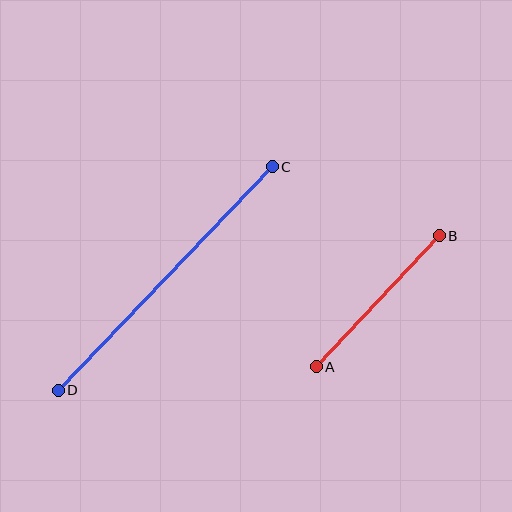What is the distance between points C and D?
The distance is approximately 309 pixels.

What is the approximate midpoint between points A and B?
The midpoint is at approximately (378, 301) pixels.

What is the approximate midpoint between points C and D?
The midpoint is at approximately (165, 278) pixels.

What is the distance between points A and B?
The distance is approximately 180 pixels.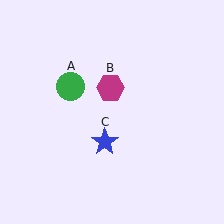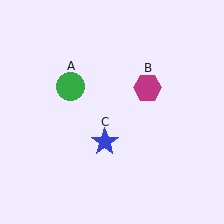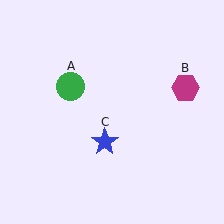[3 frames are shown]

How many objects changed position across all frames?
1 object changed position: magenta hexagon (object B).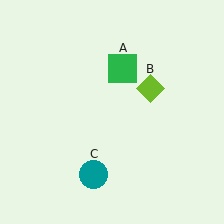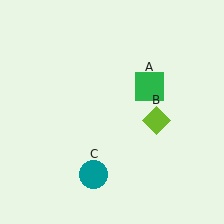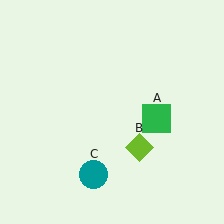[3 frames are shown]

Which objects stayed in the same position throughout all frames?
Teal circle (object C) remained stationary.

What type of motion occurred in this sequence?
The green square (object A), lime diamond (object B) rotated clockwise around the center of the scene.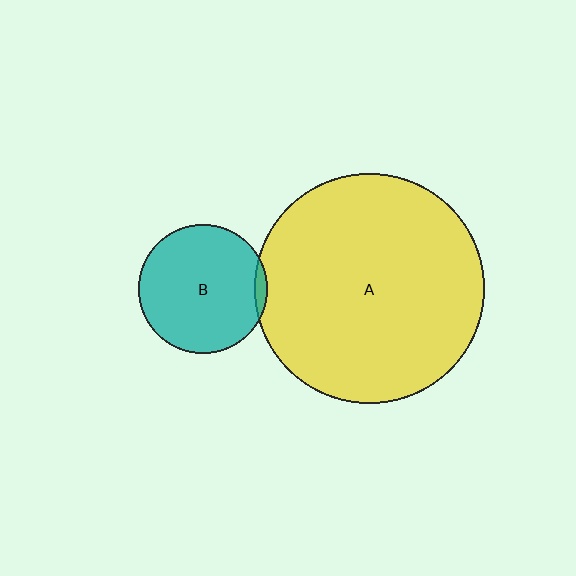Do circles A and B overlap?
Yes.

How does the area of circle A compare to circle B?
Approximately 3.2 times.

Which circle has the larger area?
Circle A (yellow).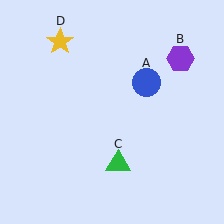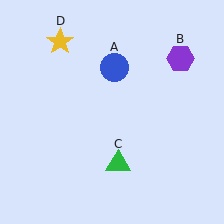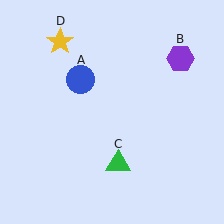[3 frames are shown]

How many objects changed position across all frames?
1 object changed position: blue circle (object A).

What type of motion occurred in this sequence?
The blue circle (object A) rotated counterclockwise around the center of the scene.